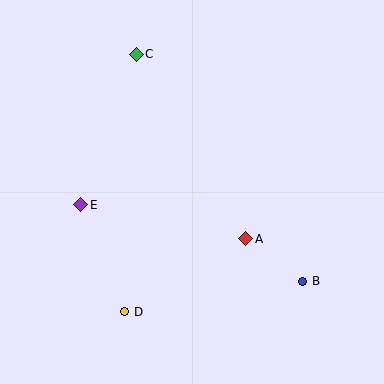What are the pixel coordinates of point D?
Point D is at (125, 312).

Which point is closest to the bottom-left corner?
Point D is closest to the bottom-left corner.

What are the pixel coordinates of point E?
Point E is at (81, 205).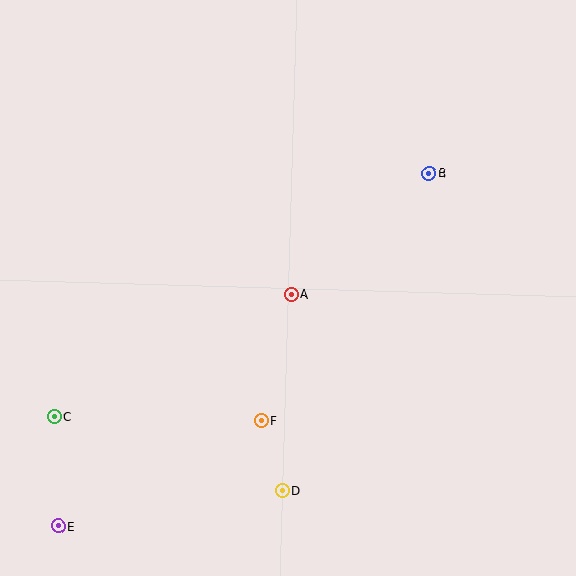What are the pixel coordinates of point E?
Point E is at (58, 526).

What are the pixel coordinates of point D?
Point D is at (282, 491).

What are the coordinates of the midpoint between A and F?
The midpoint between A and F is at (276, 357).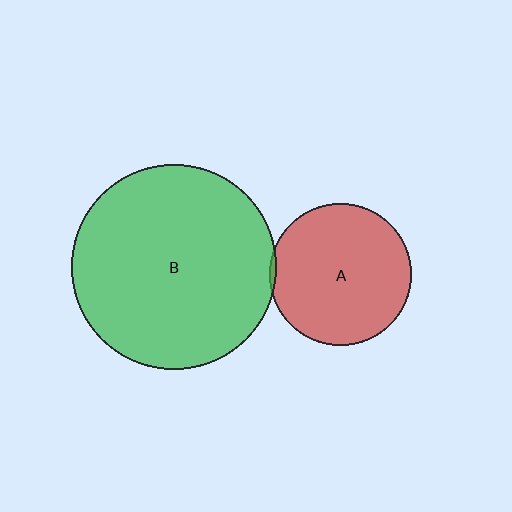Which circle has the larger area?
Circle B (green).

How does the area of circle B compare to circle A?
Approximately 2.1 times.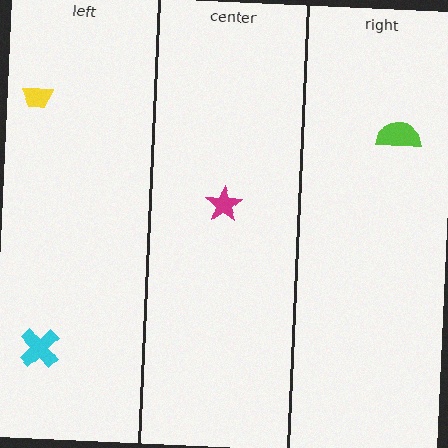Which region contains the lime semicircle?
The right region.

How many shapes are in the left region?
2.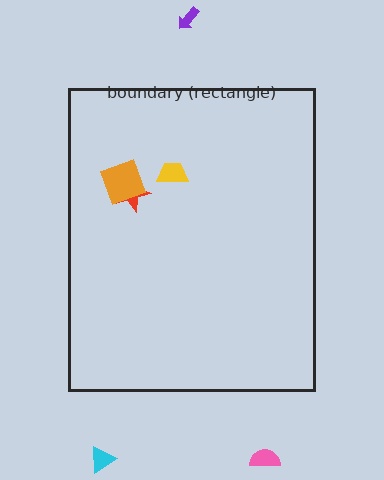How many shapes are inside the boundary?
3 inside, 3 outside.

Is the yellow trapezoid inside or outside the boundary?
Inside.